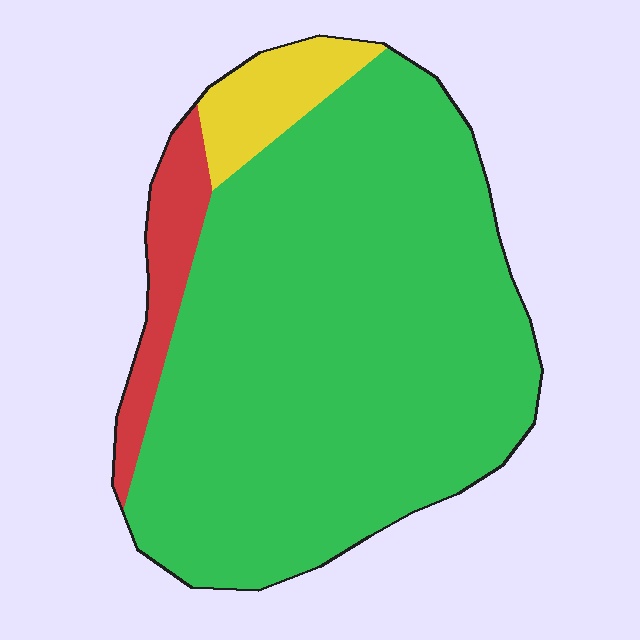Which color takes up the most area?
Green, at roughly 85%.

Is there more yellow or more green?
Green.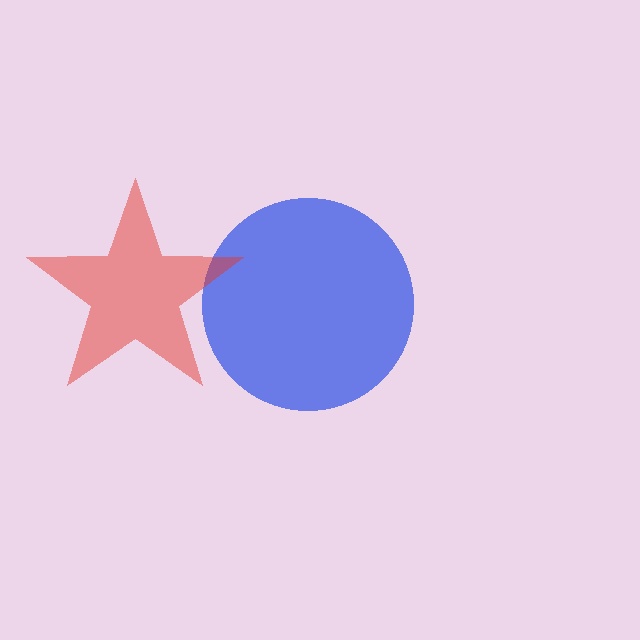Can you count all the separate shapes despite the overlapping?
Yes, there are 2 separate shapes.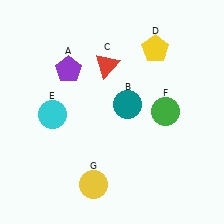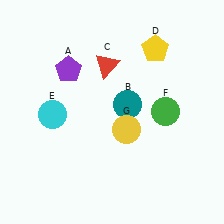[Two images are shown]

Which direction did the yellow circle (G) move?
The yellow circle (G) moved up.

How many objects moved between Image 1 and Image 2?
1 object moved between the two images.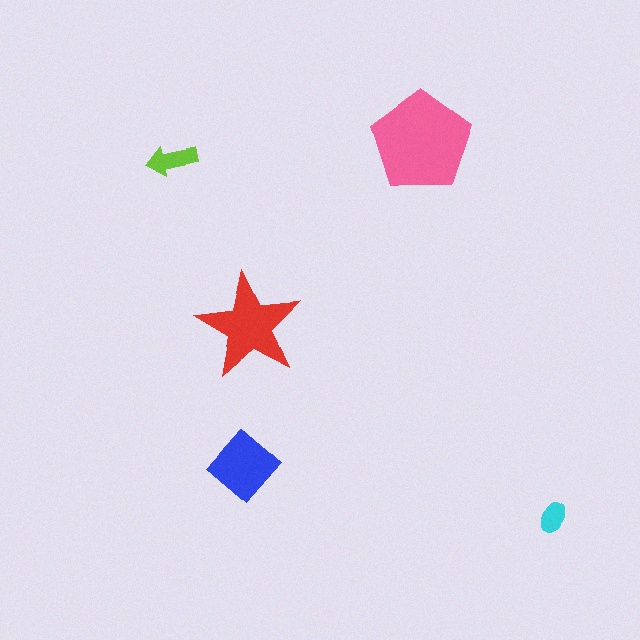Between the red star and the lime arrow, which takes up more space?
The red star.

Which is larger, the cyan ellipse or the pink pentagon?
The pink pentagon.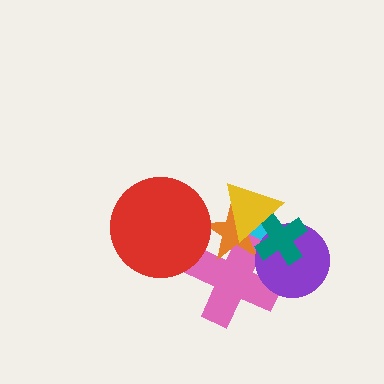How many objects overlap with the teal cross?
5 objects overlap with the teal cross.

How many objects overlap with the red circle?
0 objects overlap with the red circle.